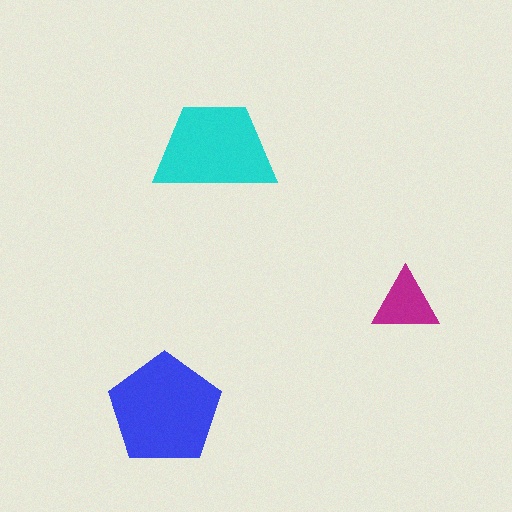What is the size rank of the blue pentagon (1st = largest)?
1st.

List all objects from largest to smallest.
The blue pentagon, the cyan trapezoid, the magenta triangle.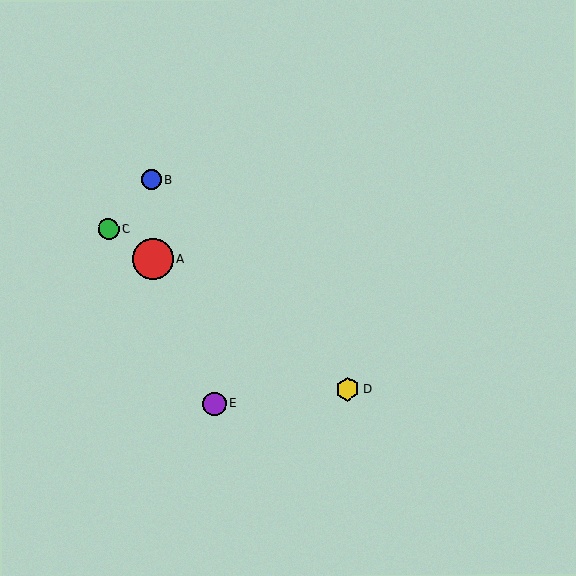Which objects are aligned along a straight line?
Objects A, C, D are aligned along a straight line.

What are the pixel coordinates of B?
Object B is at (151, 180).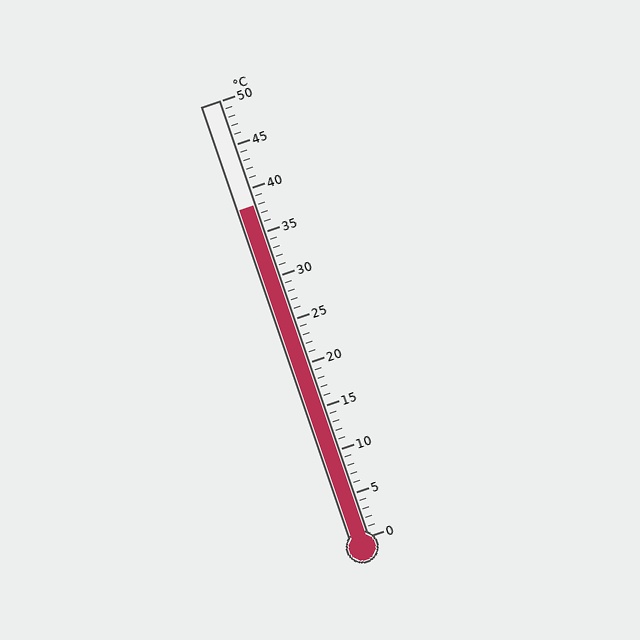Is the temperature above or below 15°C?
The temperature is above 15°C.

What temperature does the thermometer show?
The thermometer shows approximately 38°C.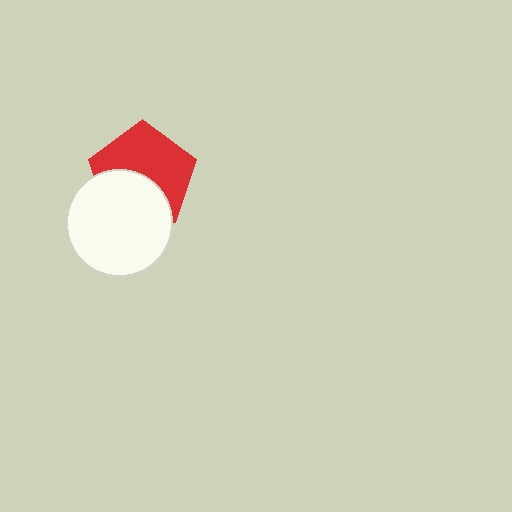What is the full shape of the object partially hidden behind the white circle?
The partially hidden object is a red pentagon.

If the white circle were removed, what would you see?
You would see the complete red pentagon.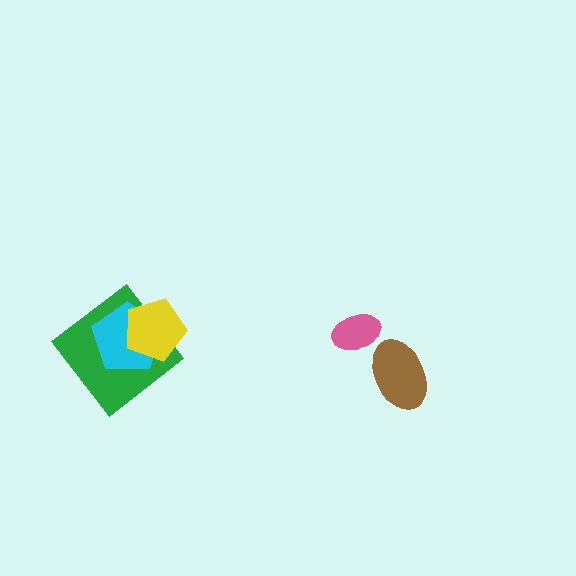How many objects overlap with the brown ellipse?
0 objects overlap with the brown ellipse.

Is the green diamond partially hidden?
Yes, it is partially covered by another shape.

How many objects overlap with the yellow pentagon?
2 objects overlap with the yellow pentagon.